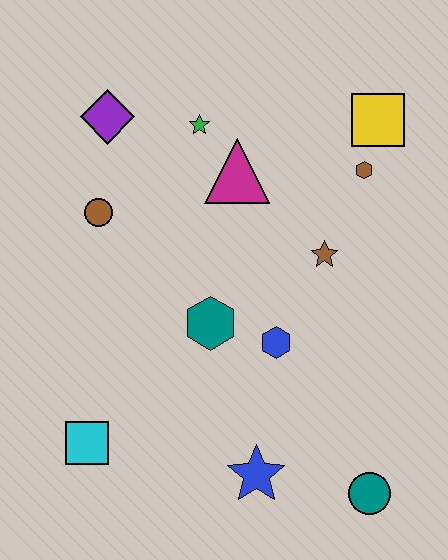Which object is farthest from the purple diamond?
The teal circle is farthest from the purple diamond.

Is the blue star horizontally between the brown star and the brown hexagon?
No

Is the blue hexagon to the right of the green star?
Yes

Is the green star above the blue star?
Yes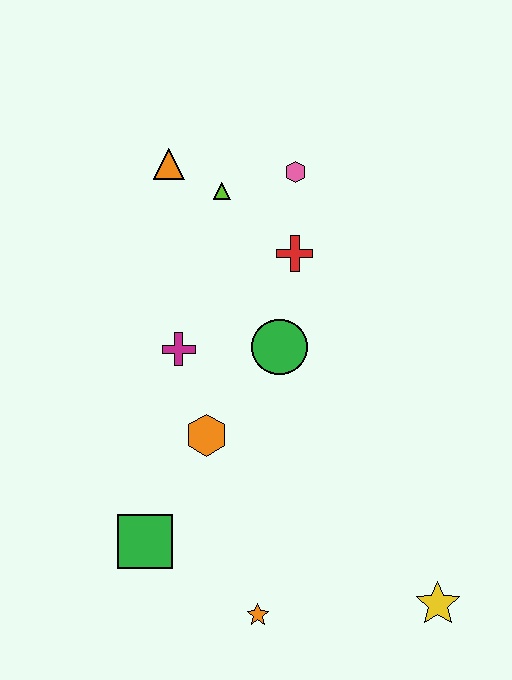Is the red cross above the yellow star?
Yes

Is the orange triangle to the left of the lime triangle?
Yes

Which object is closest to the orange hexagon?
The magenta cross is closest to the orange hexagon.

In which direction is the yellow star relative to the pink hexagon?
The yellow star is below the pink hexagon.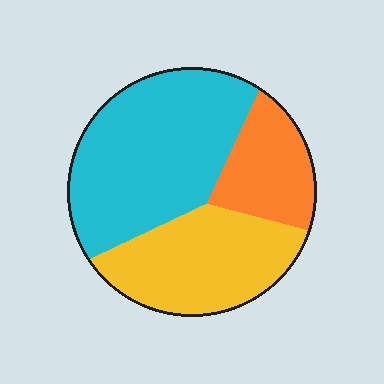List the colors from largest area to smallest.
From largest to smallest: cyan, yellow, orange.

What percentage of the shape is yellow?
Yellow covers roughly 35% of the shape.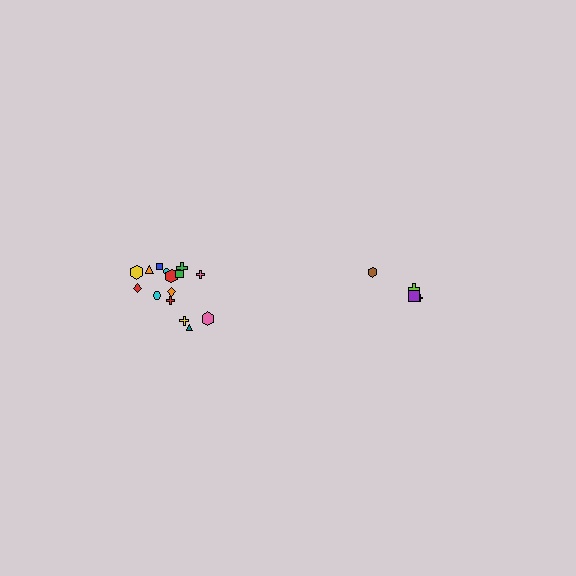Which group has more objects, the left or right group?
The left group.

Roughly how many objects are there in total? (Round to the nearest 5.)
Roughly 20 objects in total.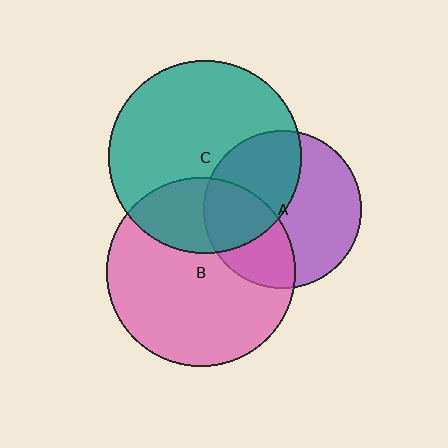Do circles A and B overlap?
Yes.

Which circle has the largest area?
Circle C (teal).